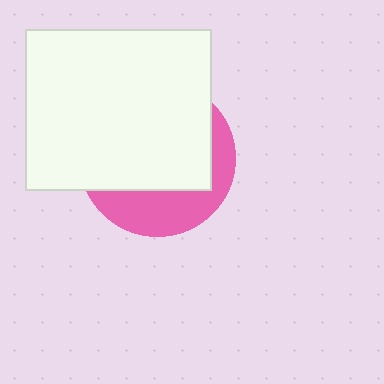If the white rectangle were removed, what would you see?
You would see the complete pink circle.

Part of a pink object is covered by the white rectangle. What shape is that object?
It is a circle.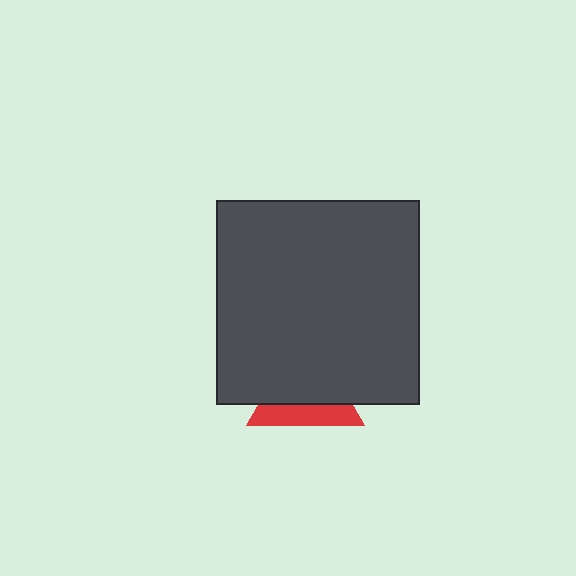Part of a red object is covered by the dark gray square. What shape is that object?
It is a triangle.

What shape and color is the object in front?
The object in front is a dark gray square.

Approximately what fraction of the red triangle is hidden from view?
Roughly 65% of the red triangle is hidden behind the dark gray square.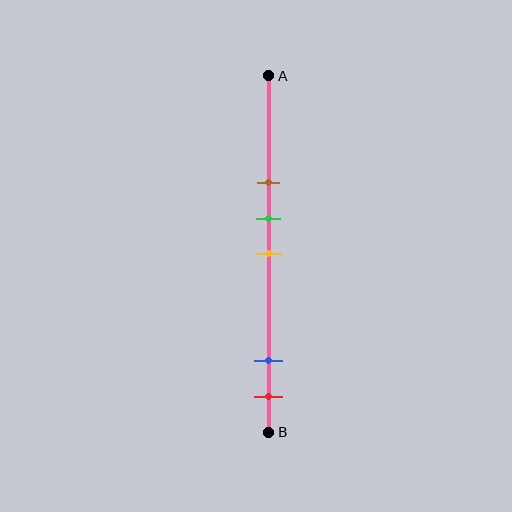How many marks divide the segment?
There are 5 marks dividing the segment.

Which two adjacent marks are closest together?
The green and yellow marks are the closest adjacent pair.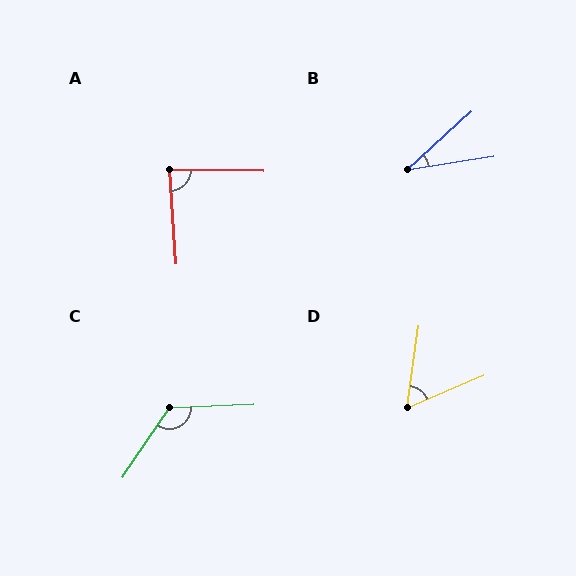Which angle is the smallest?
B, at approximately 33 degrees.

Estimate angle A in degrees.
Approximately 85 degrees.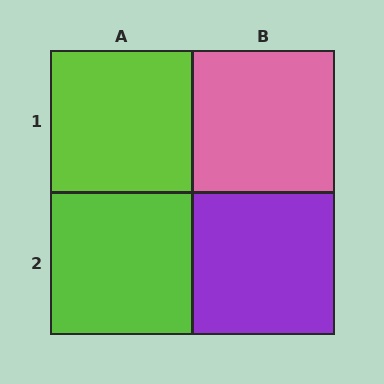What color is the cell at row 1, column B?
Pink.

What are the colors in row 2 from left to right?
Lime, purple.